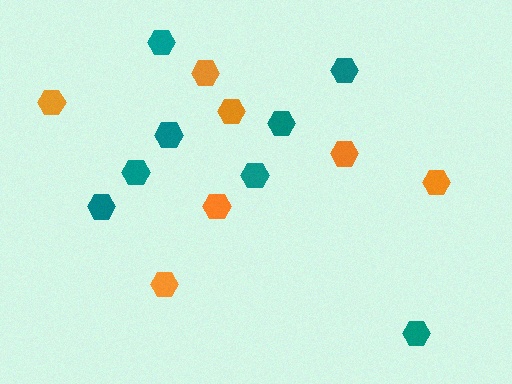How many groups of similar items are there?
There are 2 groups: one group of orange hexagons (7) and one group of teal hexagons (8).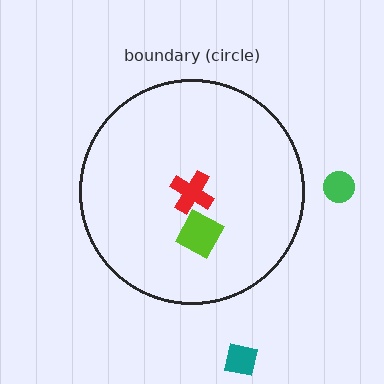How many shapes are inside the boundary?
2 inside, 2 outside.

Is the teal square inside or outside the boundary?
Outside.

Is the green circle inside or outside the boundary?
Outside.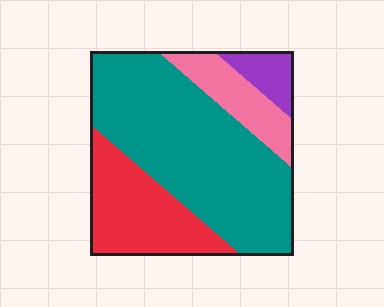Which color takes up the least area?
Purple, at roughly 5%.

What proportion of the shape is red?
Red takes up about one quarter (1/4) of the shape.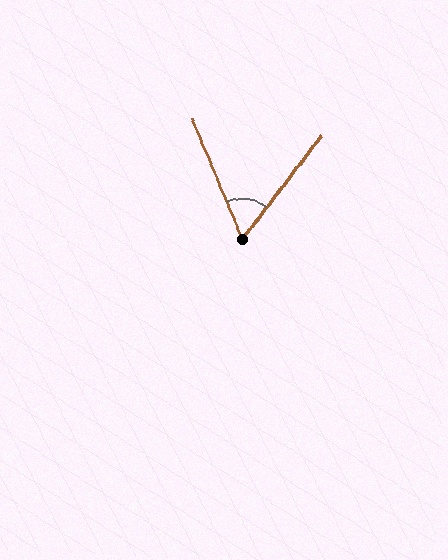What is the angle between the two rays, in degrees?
Approximately 60 degrees.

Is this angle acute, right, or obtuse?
It is acute.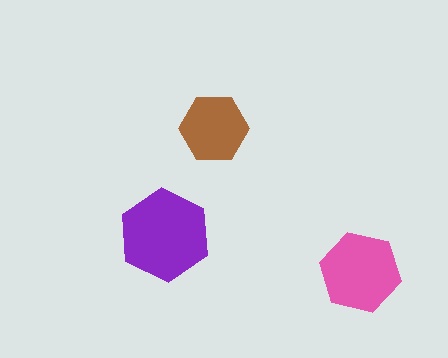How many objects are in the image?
There are 3 objects in the image.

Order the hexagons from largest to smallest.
the purple one, the pink one, the brown one.